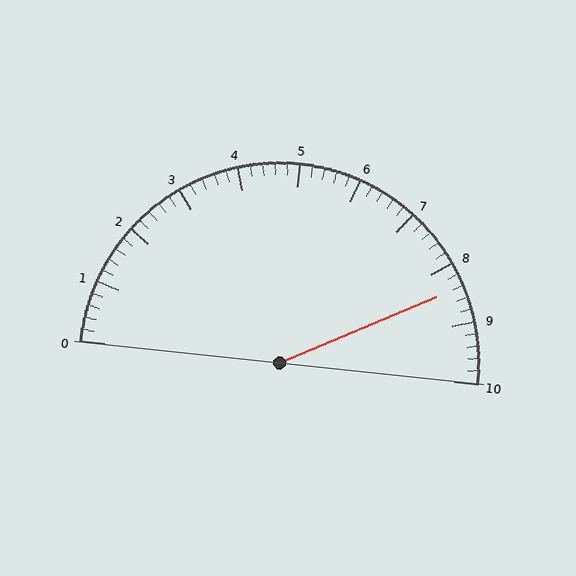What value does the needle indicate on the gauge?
The needle indicates approximately 8.4.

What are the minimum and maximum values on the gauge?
The gauge ranges from 0 to 10.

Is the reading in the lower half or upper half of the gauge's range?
The reading is in the upper half of the range (0 to 10).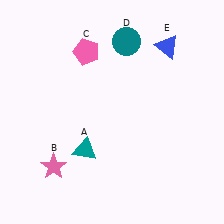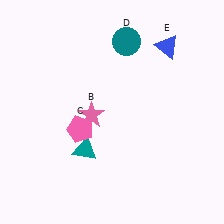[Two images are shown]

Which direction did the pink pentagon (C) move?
The pink pentagon (C) moved down.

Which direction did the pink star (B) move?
The pink star (B) moved up.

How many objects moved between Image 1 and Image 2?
2 objects moved between the two images.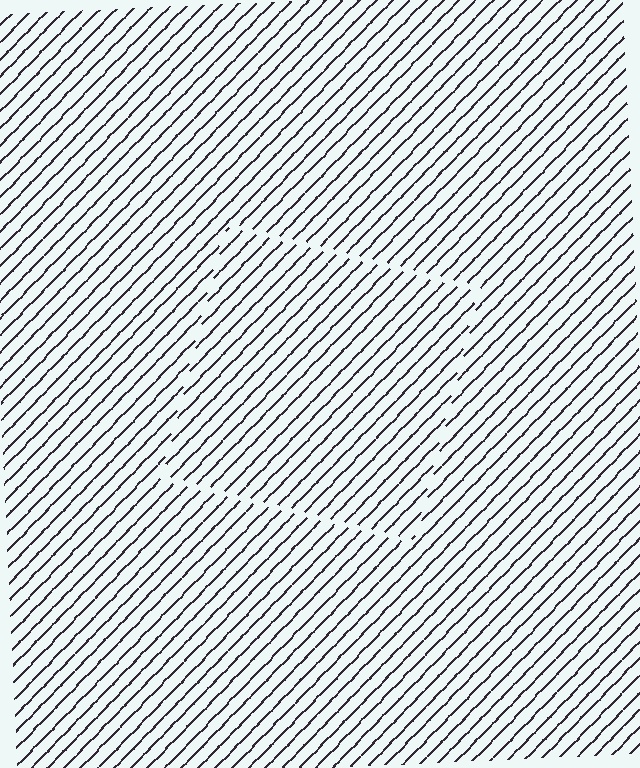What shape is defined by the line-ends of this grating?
An illusory square. The interior of the shape contains the same grating, shifted by half a period — the contour is defined by the phase discontinuity where line-ends from the inner and outer gratings abut.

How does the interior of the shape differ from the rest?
The interior of the shape contains the same grating, shifted by half a period — the contour is defined by the phase discontinuity where line-ends from the inner and outer gratings abut.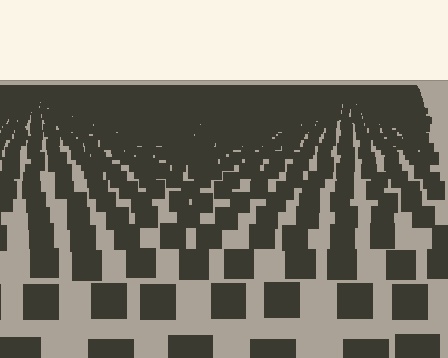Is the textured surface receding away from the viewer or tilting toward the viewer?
The surface is receding away from the viewer. Texture elements get smaller and denser toward the top.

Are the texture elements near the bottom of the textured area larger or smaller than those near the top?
Larger. Near the bottom, elements are closer to the viewer and appear at a bigger on-screen size.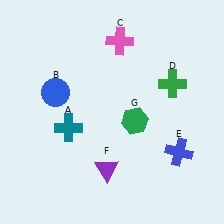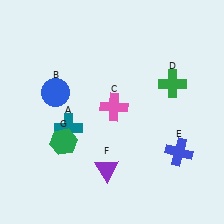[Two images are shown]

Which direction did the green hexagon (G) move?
The green hexagon (G) moved left.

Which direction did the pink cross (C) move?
The pink cross (C) moved down.